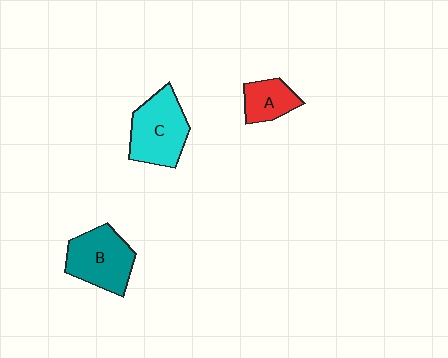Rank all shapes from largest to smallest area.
From largest to smallest: C (cyan), B (teal), A (red).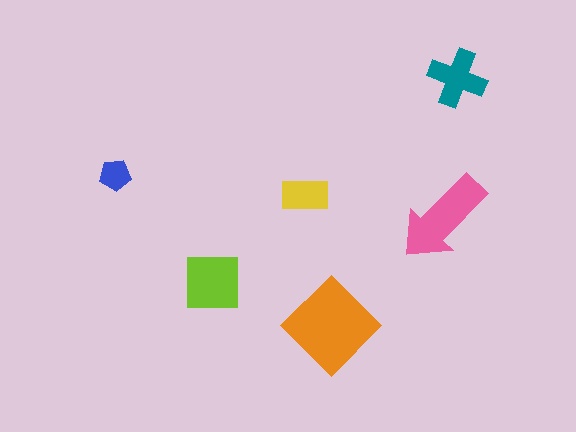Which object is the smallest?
The blue pentagon.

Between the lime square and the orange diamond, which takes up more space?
The orange diamond.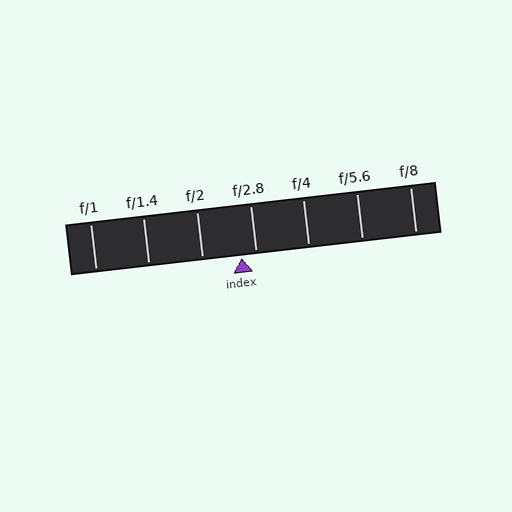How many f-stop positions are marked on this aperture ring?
There are 7 f-stop positions marked.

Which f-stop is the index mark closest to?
The index mark is closest to f/2.8.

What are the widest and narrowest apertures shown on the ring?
The widest aperture shown is f/1 and the narrowest is f/8.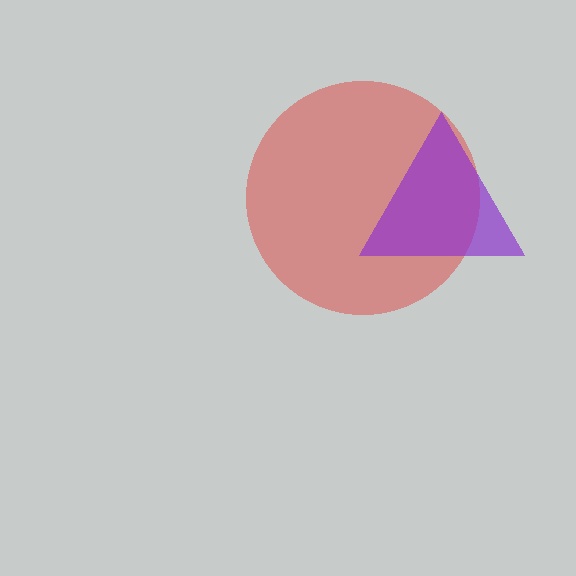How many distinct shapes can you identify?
There are 2 distinct shapes: a red circle, a purple triangle.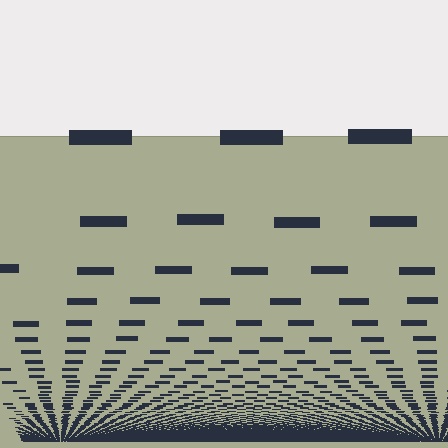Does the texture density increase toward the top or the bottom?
Density increases toward the bottom.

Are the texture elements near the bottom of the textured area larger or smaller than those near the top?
Smaller. The gradient is inverted — elements near the bottom are smaller and denser.